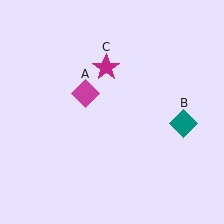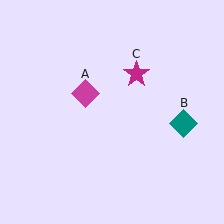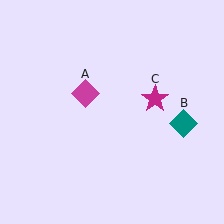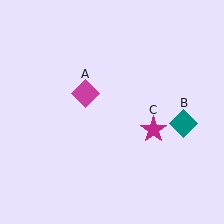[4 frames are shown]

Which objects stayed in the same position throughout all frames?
Magenta diamond (object A) and teal diamond (object B) remained stationary.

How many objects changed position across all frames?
1 object changed position: magenta star (object C).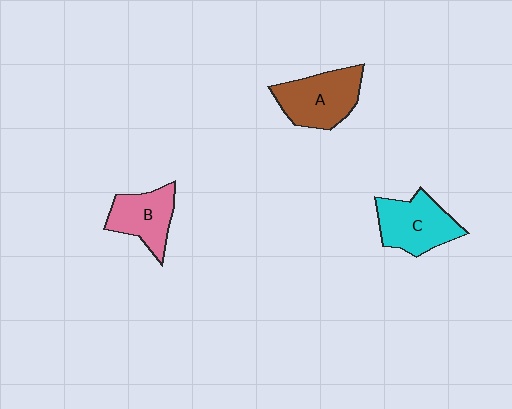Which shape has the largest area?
Shape A (brown).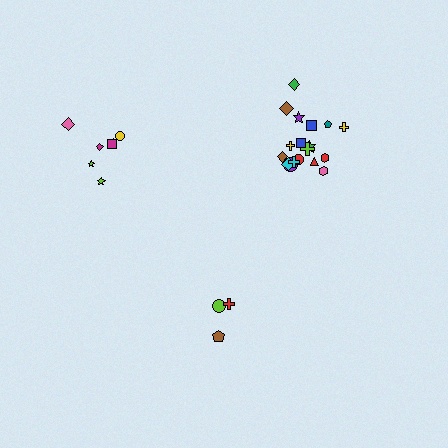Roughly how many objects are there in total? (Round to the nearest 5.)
Roughly 30 objects in total.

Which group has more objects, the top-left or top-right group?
The top-right group.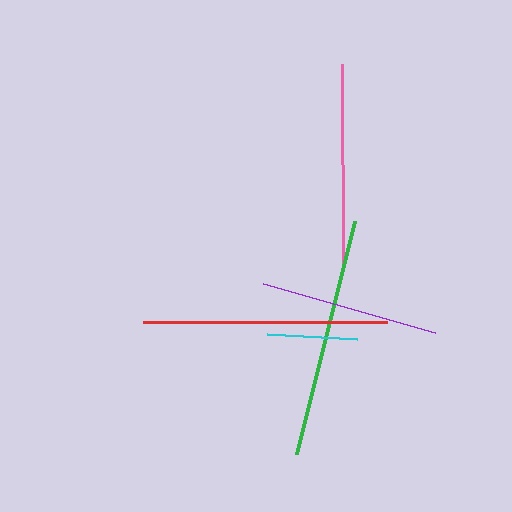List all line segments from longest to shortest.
From longest to shortest: red, green, pink, purple, cyan.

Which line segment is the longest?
The red line is the longest at approximately 245 pixels.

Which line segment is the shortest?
The cyan line is the shortest at approximately 90 pixels.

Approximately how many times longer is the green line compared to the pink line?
The green line is approximately 1.2 times the length of the pink line.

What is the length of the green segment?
The green segment is approximately 240 pixels long.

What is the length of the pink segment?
The pink segment is approximately 201 pixels long.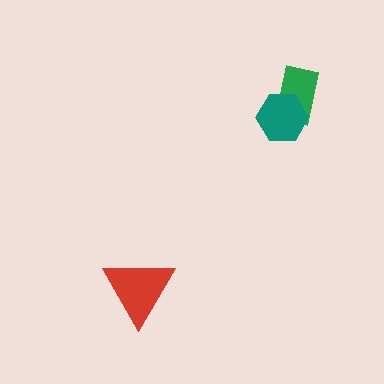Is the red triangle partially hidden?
No, no other shape covers it.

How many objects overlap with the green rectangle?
1 object overlaps with the green rectangle.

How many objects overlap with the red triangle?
0 objects overlap with the red triangle.